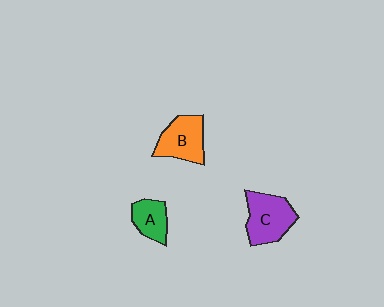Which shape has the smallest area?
Shape A (green).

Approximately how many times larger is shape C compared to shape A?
Approximately 1.6 times.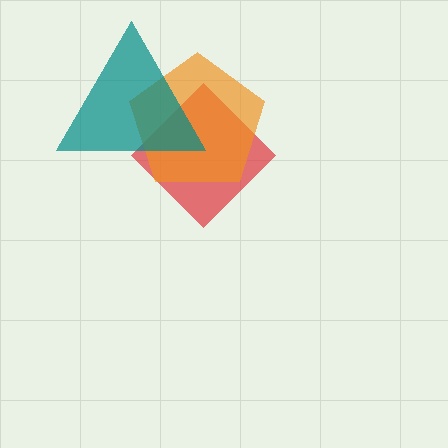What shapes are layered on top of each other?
The layered shapes are: a red diamond, an orange pentagon, a teal triangle.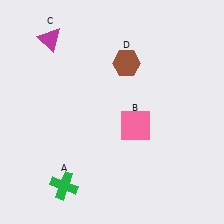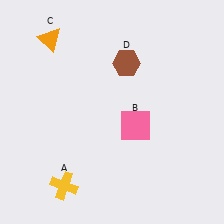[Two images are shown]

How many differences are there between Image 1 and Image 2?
There are 2 differences between the two images.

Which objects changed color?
A changed from green to yellow. C changed from magenta to orange.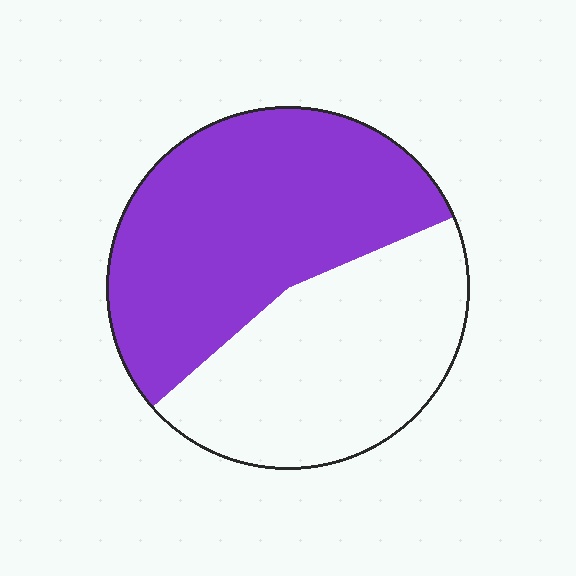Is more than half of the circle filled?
Yes.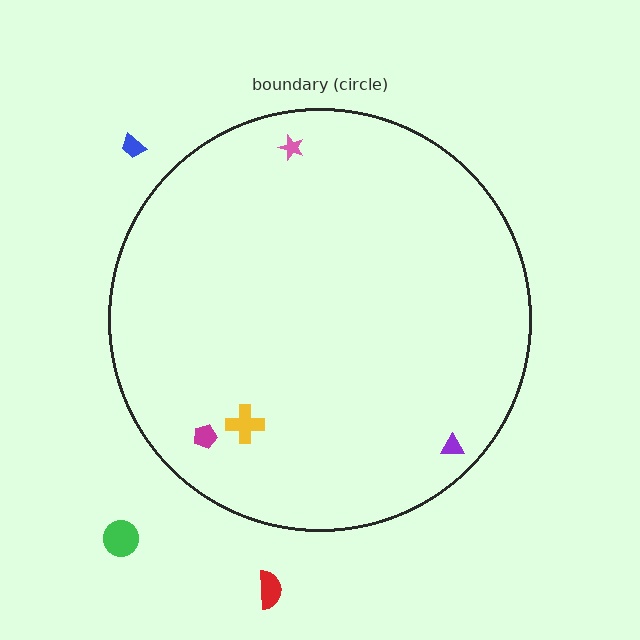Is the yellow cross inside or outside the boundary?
Inside.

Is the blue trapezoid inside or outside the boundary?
Outside.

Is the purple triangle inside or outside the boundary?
Inside.